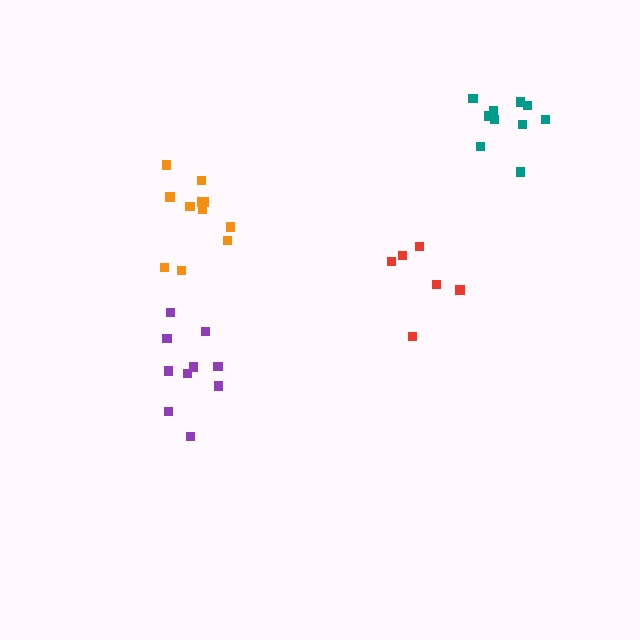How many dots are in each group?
Group 1: 11 dots, Group 2: 10 dots, Group 3: 10 dots, Group 4: 6 dots (37 total).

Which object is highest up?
The teal cluster is topmost.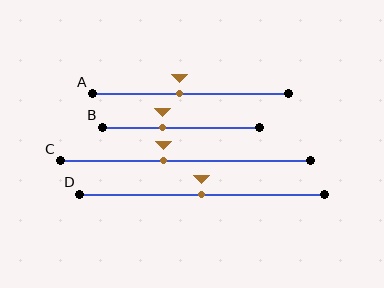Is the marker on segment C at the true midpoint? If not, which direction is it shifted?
No, the marker on segment C is shifted to the left by about 9% of the segment length.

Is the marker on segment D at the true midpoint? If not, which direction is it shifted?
Yes, the marker on segment D is at the true midpoint.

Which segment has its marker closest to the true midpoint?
Segment D has its marker closest to the true midpoint.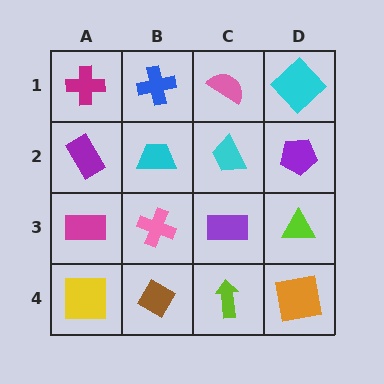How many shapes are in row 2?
4 shapes.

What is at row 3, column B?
A pink cross.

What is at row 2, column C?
A cyan trapezoid.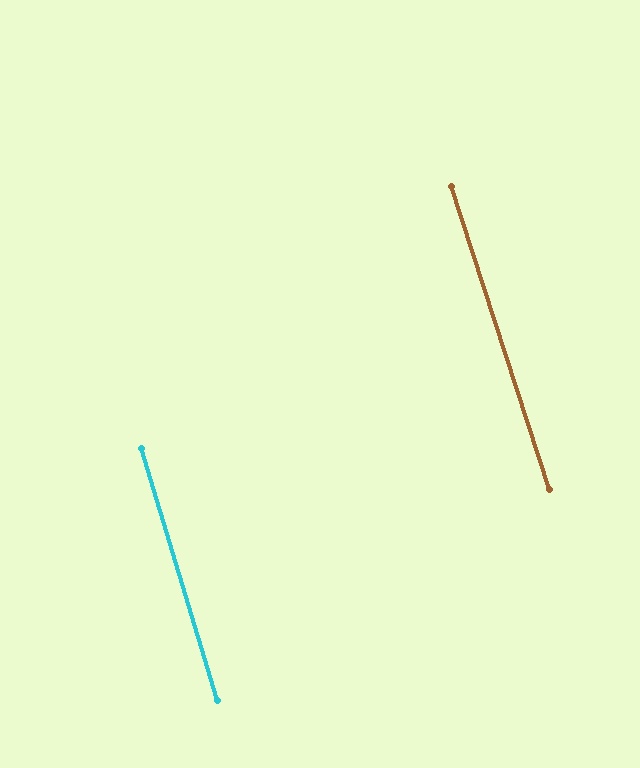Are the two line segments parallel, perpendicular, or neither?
Parallel — their directions differ by only 1.2°.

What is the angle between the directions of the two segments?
Approximately 1 degree.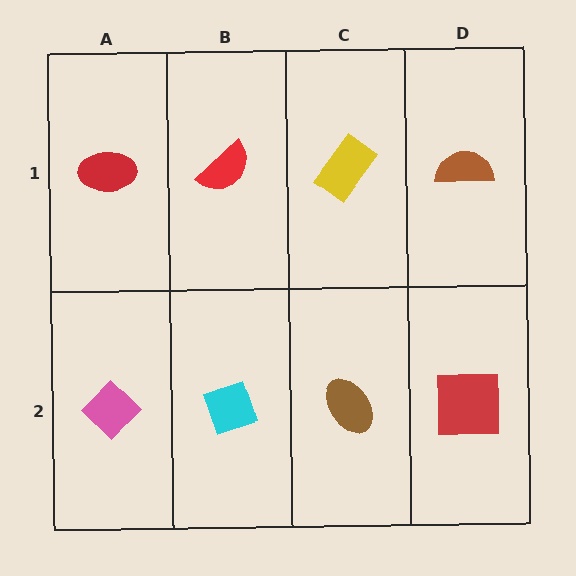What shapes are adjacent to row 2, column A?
A red ellipse (row 1, column A), a cyan diamond (row 2, column B).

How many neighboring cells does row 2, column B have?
3.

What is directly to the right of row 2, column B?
A brown ellipse.